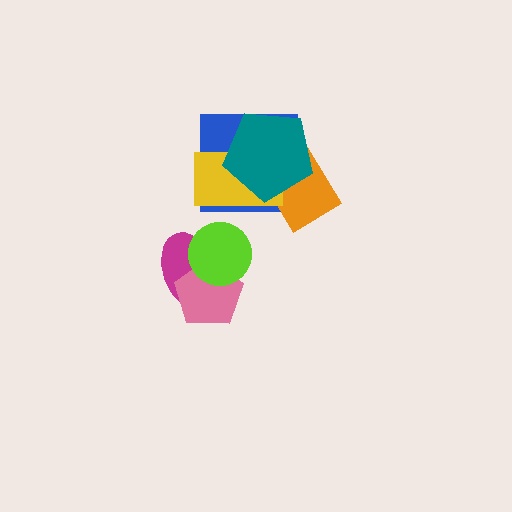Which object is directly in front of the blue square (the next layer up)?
The orange rectangle is directly in front of the blue square.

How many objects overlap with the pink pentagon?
2 objects overlap with the pink pentagon.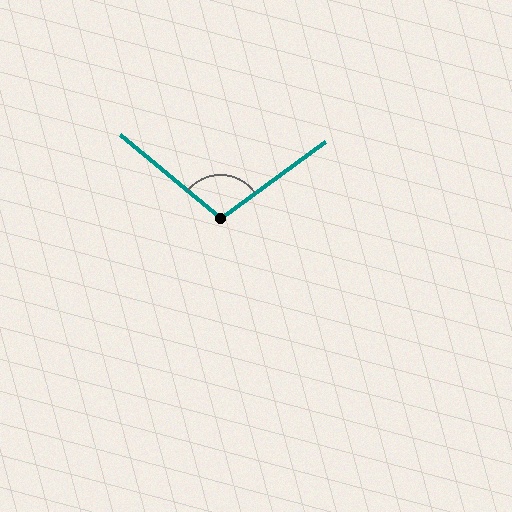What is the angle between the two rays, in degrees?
Approximately 104 degrees.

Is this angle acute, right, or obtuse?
It is obtuse.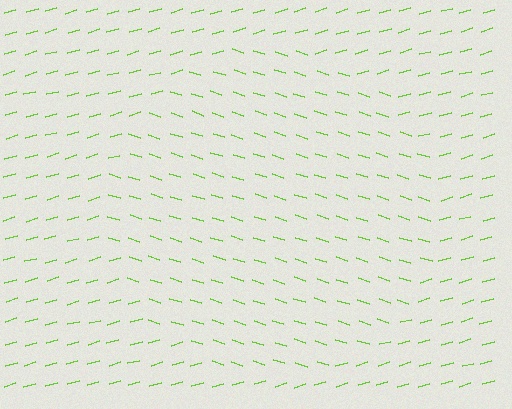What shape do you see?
I see a circle.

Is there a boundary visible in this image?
Yes, there is a texture boundary formed by a change in line orientation.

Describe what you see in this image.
The image is filled with small lime line segments. A circle region in the image has lines oriented differently from the surrounding lines, creating a visible texture boundary.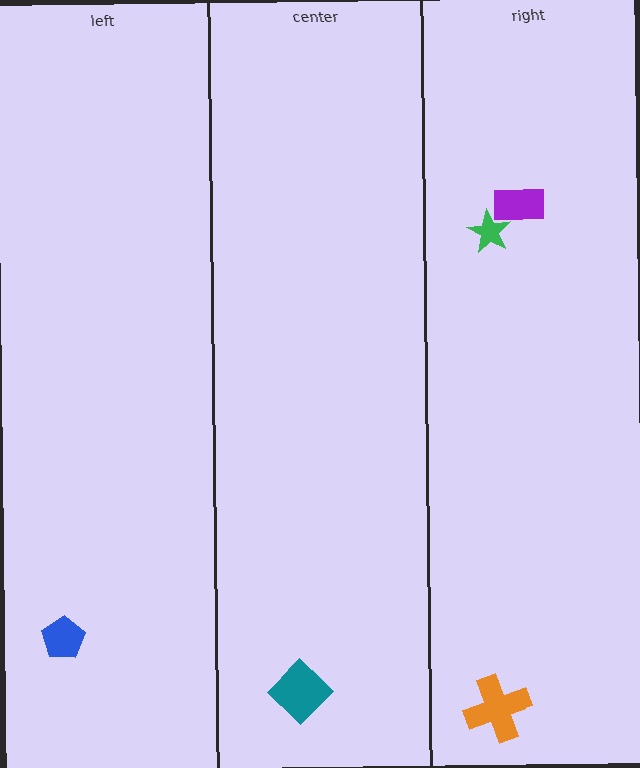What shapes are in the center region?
The teal diamond.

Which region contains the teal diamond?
The center region.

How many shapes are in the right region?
3.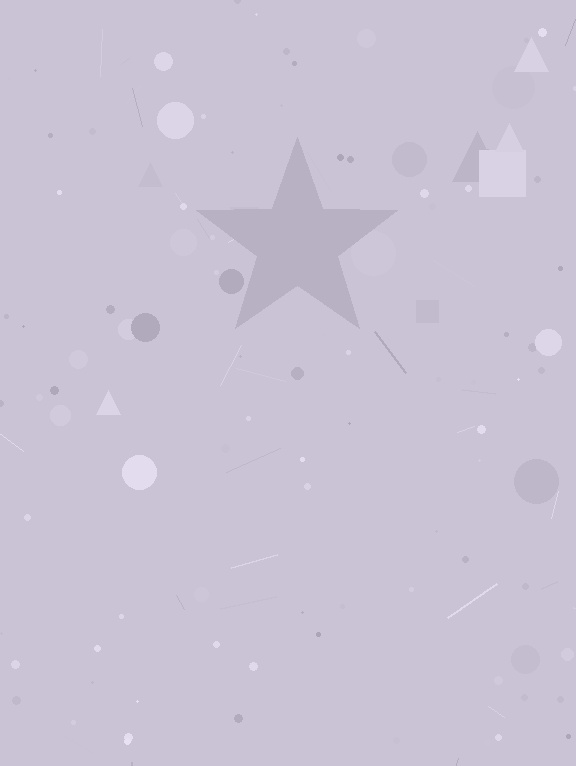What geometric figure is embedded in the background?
A star is embedded in the background.